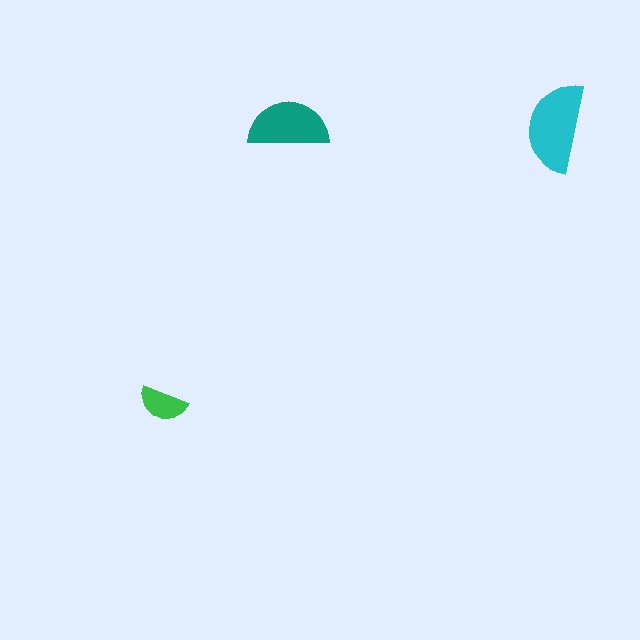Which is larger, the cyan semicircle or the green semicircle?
The cyan one.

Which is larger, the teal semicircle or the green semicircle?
The teal one.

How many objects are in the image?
There are 3 objects in the image.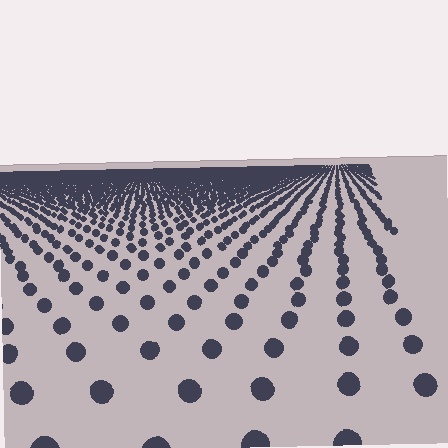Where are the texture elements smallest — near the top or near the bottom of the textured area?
Near the top.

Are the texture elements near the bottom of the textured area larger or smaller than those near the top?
Larger. Near the bottom, elements are closer to the viewer and appear at a bigger on-screen size.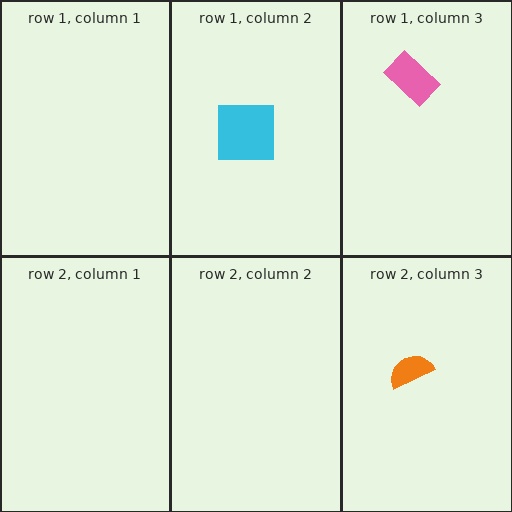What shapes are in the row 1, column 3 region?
The pink rectangle.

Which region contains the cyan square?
The row 1, column 2 region.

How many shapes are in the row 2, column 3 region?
1.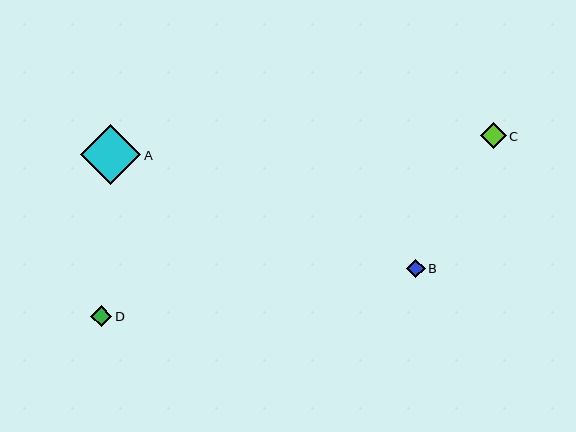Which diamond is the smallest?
Diamond B is the smallest with a size of approximately 18 pixels.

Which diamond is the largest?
Diamond A is the largest with a size of approximately 60 pixels.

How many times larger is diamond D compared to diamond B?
Diamond D is approximately 1.2 times the size of diamond B.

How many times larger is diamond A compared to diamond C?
Diamond A is approximately 2.3 times the size of diamond C.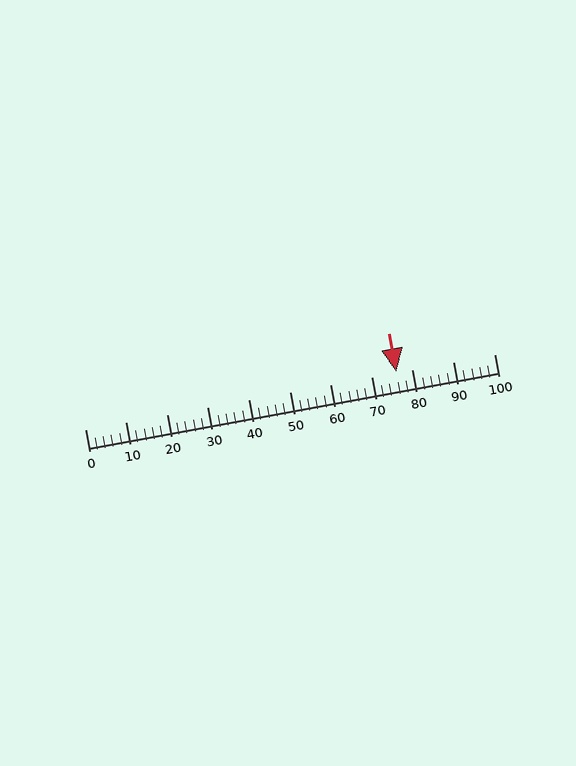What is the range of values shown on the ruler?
The ruler shows values from 0 to 100.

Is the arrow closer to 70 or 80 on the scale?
The arrow is closer to 80.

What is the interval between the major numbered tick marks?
The major tick marks are spaced 10 units apart.